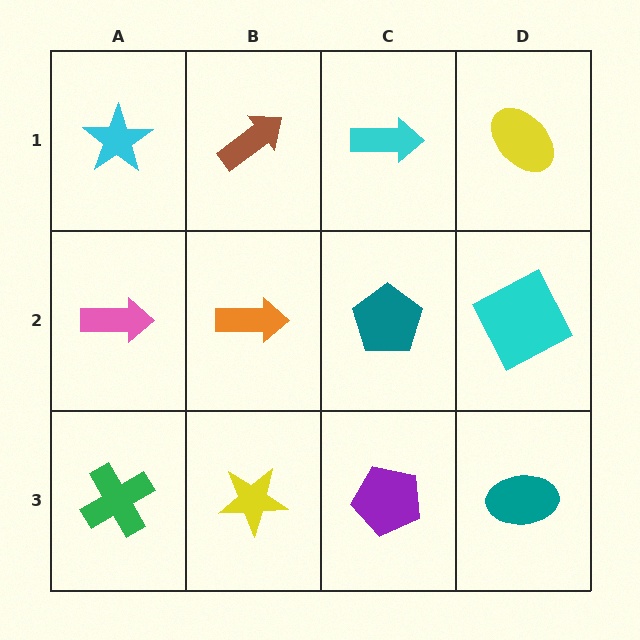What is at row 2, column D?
A cyan square.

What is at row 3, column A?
A green cross.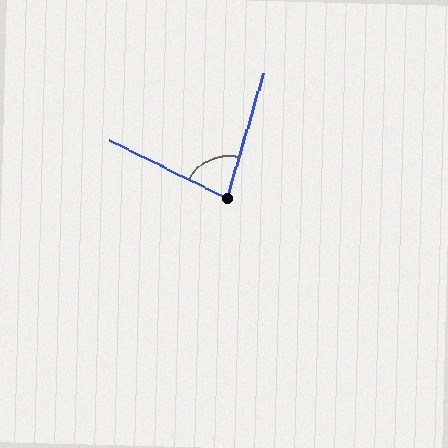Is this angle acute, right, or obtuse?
It is acute.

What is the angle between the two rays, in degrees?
Approximately 80 degrees.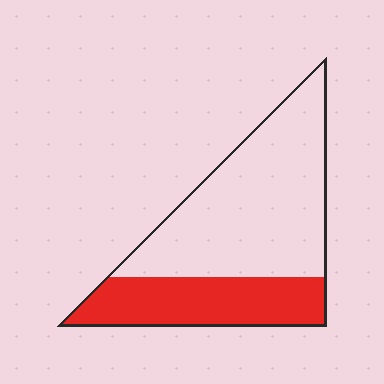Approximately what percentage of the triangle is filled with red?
Approximately 35%.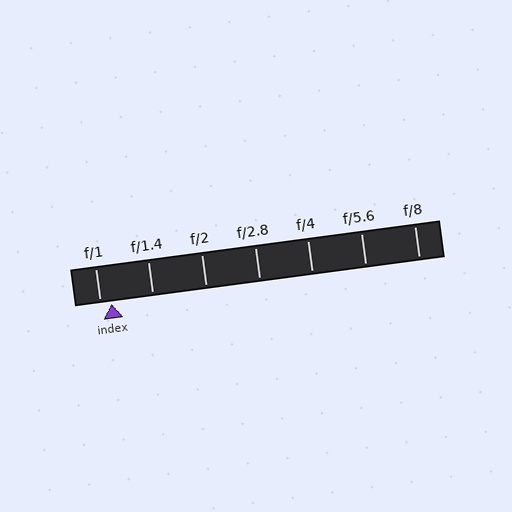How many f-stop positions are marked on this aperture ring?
There are 7 f-stop positions marked.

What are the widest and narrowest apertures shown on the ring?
The widest aperture shown is f/1 and the narrowest is f/8.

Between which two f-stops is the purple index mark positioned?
The index mark is between f/1 and f/1.4.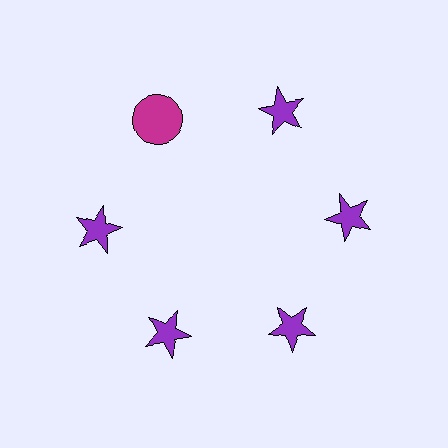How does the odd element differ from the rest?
It differs in both color (magenta instead of purple) and shape (circle instead of star).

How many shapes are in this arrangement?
There are 6 shapes arranged in a ring pattern.